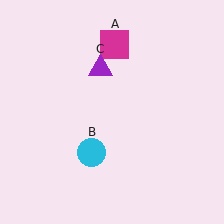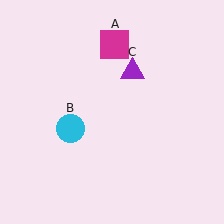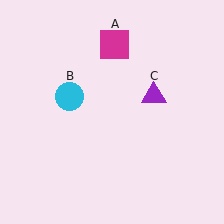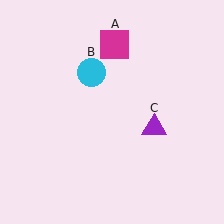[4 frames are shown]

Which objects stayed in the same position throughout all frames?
Magenta square (object A) remained stationary.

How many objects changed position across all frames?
2 objects changed position: cyan circle (object B), purple triangle (object C).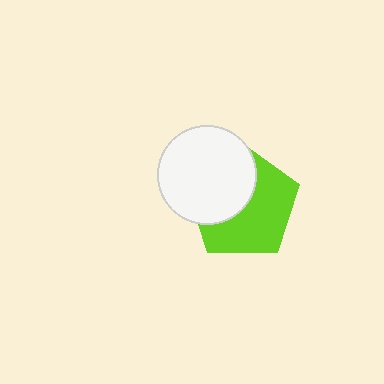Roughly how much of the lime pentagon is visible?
About half of it is visible (roughly 57%).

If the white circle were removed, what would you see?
You would see the complete lime pentagon.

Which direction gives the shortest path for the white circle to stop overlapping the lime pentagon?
Moving toward the upper-left gives the shortest separation.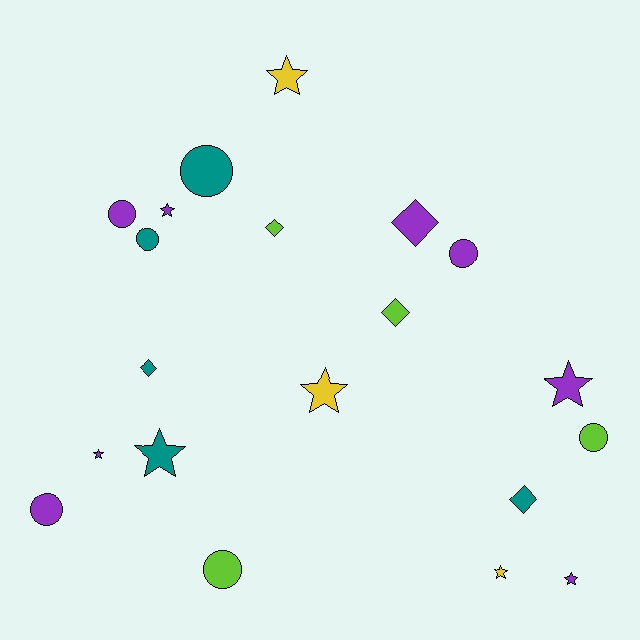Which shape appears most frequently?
Star, with 8 objects.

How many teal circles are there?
There are 2 teal circles.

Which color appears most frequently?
Purple, with 8 objects.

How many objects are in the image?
There are 20 objects.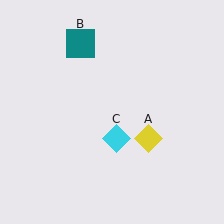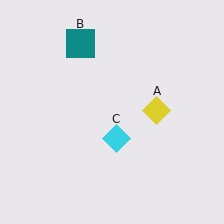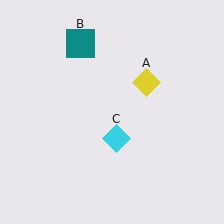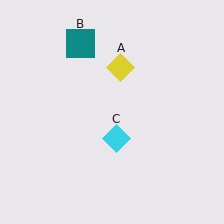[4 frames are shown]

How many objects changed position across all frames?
1 object changed position: yellow diamond (object A).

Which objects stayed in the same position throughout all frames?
Teal square (object B) and cyan diamond (object C) remained stationary.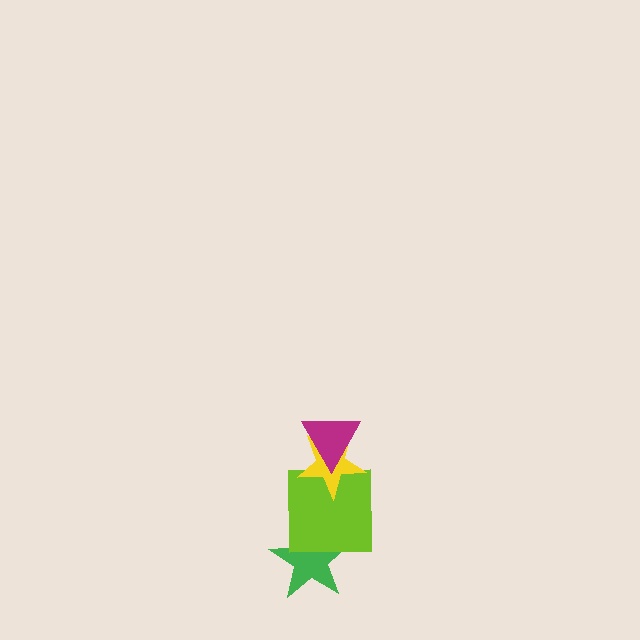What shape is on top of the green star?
The lime square is on top of the green star.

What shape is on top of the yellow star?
The magenta triangle is on top of the yellow star.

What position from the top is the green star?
The green star is 4th from the top.